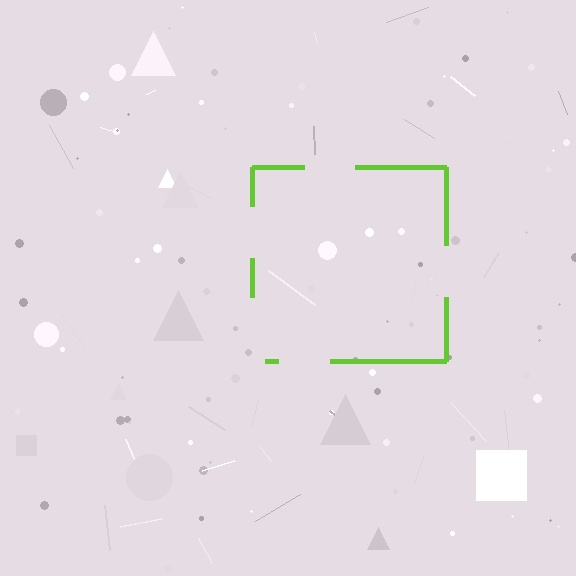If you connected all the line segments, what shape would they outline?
They would outline a square.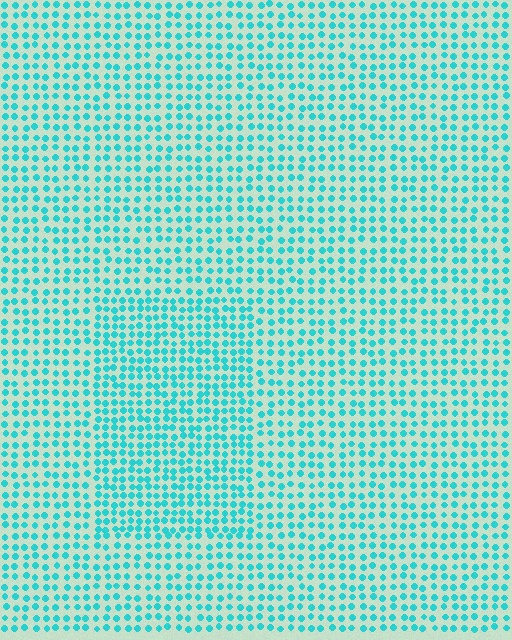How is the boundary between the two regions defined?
The boundary is defined by a change in element density (approximately 1.5x ratio). All elements are the same color, size, and shape.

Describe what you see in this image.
The image contains small cyan elements arranged at two different densities. A rectangle-shaped region is visible where the elements are more densely packed than the surrounding area.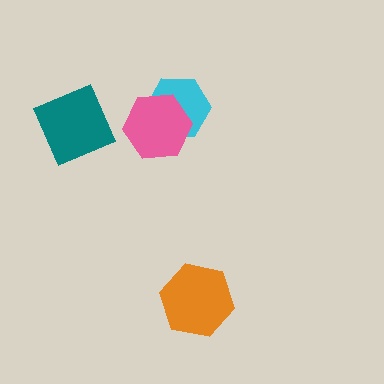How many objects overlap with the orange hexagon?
0 objects overlap with the orange hexagon.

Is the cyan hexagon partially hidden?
Yes, it is partially covered by another shape.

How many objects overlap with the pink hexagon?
1 object overlaps with the pink hexagon.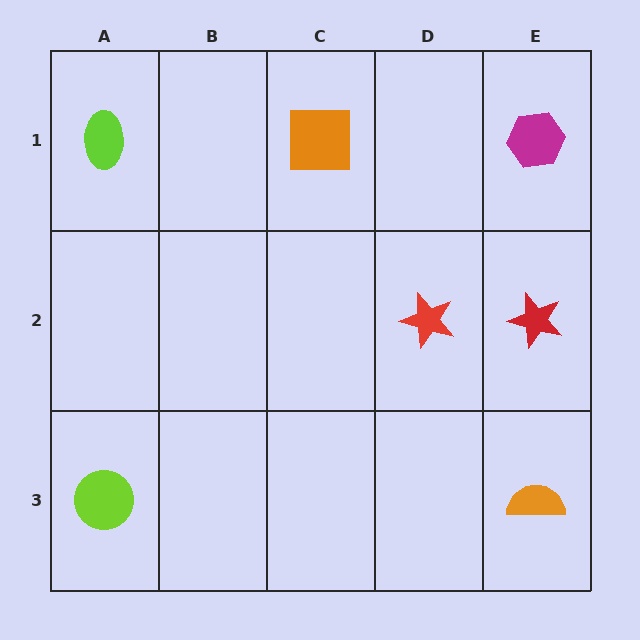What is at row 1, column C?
An orange square.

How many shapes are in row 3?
2 shapes.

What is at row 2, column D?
A red star.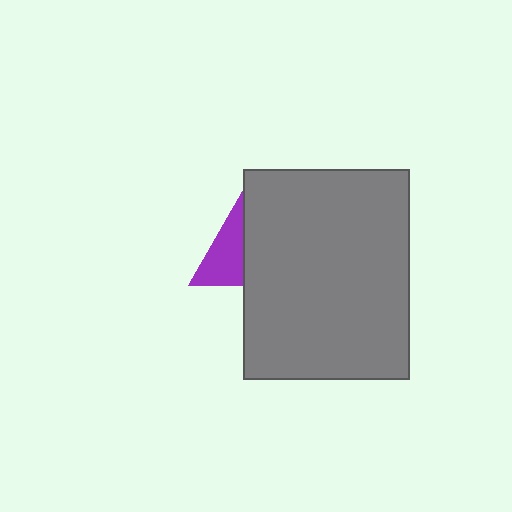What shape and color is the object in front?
The object in front is a gray rectangle.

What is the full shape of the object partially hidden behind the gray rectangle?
The partially hidden object is a purple triangle.